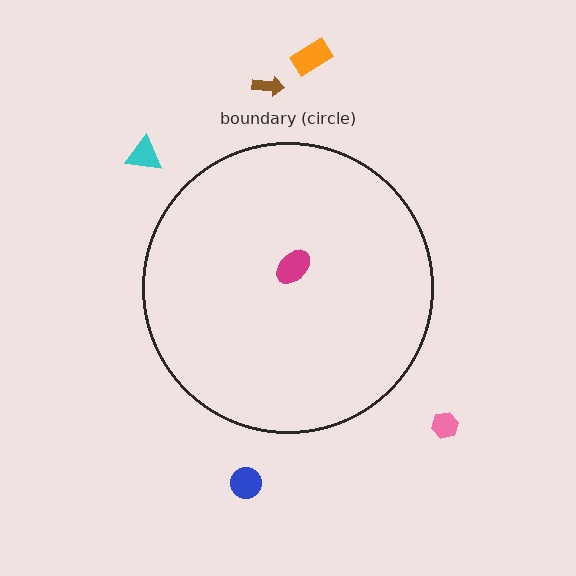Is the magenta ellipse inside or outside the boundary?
Inside.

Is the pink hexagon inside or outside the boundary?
Outside.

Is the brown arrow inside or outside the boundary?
Outside.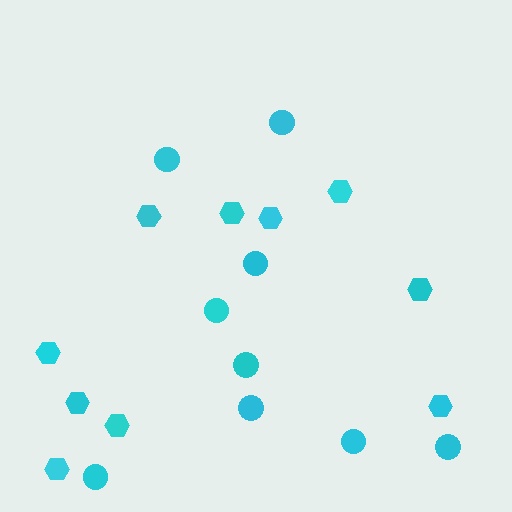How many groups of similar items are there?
There are 2 groups: one group of circles (9) and one group of hexagons (10).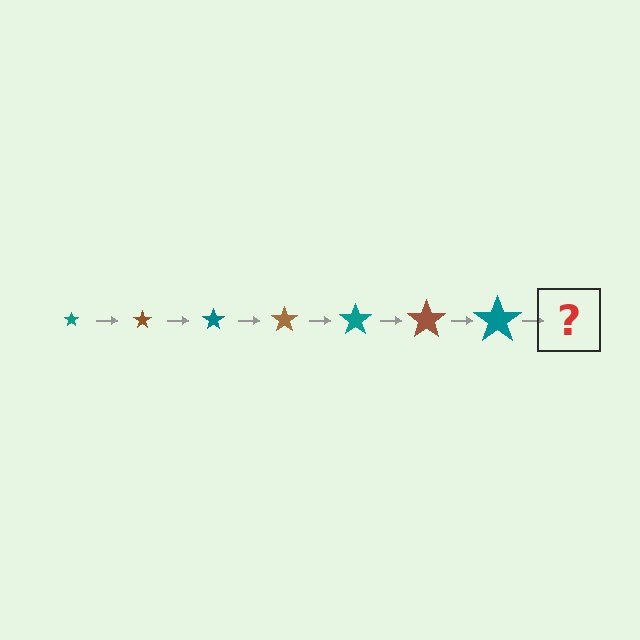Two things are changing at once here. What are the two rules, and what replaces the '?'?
The two rules are that the star grows larger each step and the color cycles through teal and brown. The '?' should be a brown star, larger than the previous one.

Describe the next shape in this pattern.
It should be a brown star, larger than the previous one.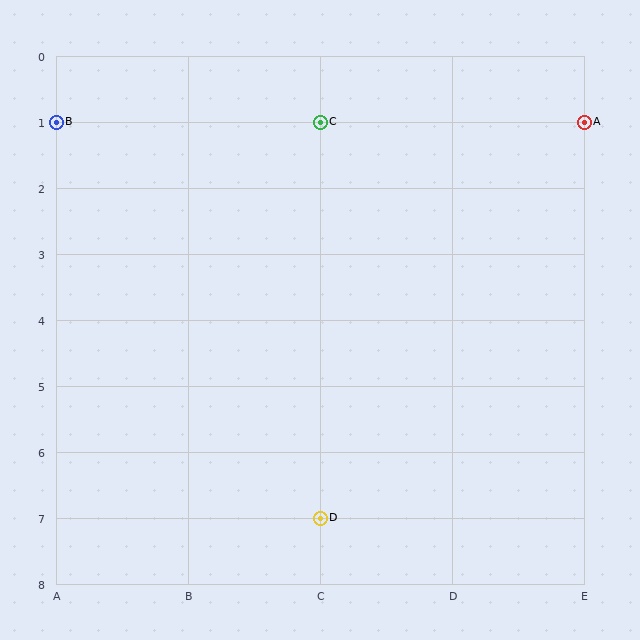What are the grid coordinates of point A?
Point A is at grid coordinates (E, 1).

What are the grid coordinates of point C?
Point C is at grid coordinates (C, 1).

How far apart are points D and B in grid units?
Points D and B are 2 columns and 6 rows apart (about 6.3 grid units diagonally).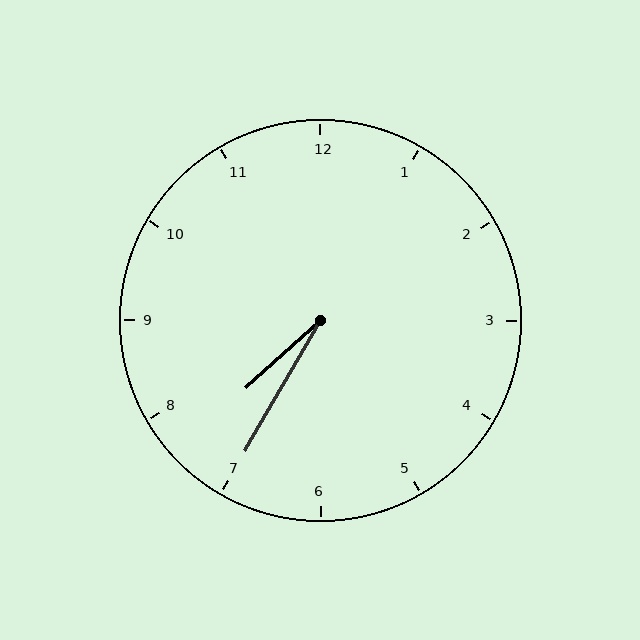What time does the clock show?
7:35.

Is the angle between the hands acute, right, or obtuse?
It is acute.